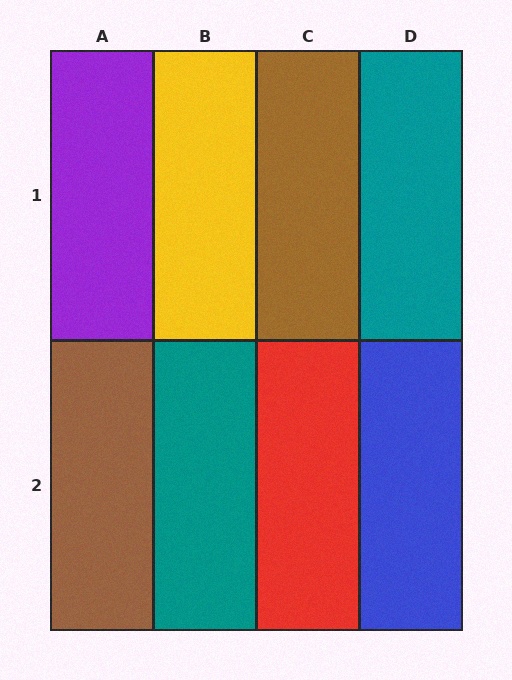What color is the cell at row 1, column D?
Teal.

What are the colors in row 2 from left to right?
Brown, teal, red, blue.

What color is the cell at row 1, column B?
Yellow.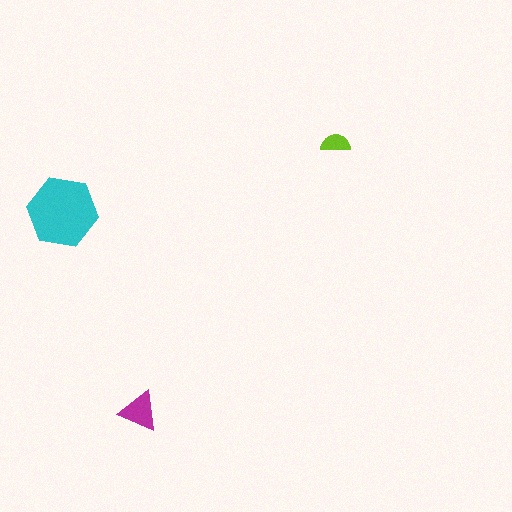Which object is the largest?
The cyan hexagon.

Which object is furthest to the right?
The lime semicircle is rightmost.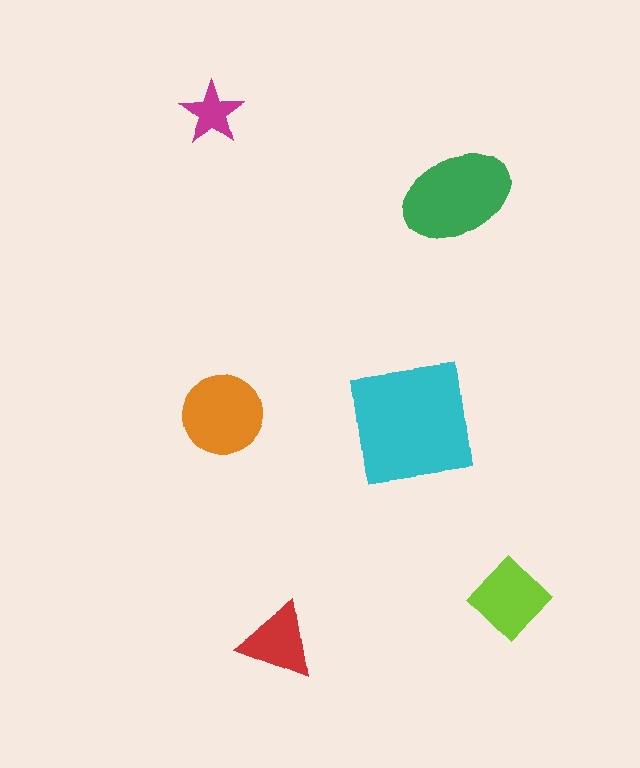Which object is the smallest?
The magenta star.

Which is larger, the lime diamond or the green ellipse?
The green ellipse.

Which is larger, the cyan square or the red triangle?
The cyan square.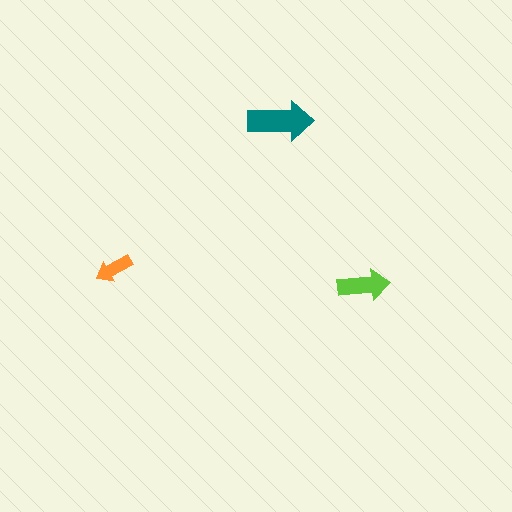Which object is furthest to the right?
The lime arrow is rightmost.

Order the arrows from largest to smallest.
the teal one, the lime one, the orange one.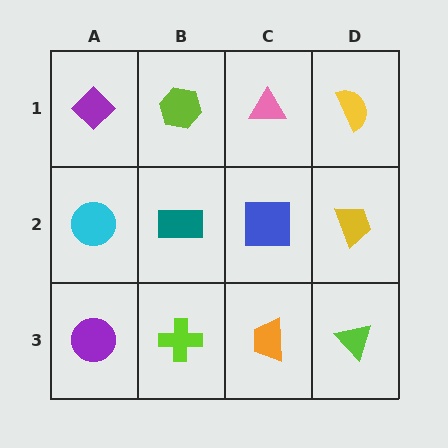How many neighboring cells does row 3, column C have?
3.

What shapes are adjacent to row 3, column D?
A yellow trapezoid (row 2, column D), an orange trapezoid (row 3, column C).